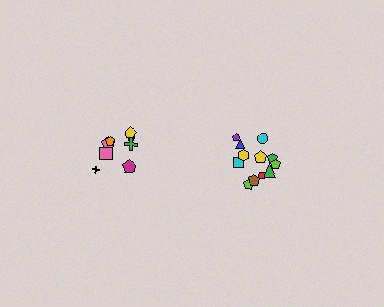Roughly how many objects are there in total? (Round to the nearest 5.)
Roughly 20 objects in total.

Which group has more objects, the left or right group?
The right group.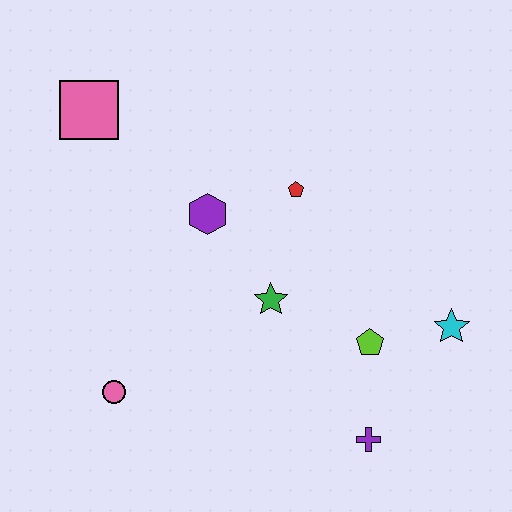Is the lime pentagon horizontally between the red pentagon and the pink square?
No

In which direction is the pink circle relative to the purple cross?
The pink circle is to the left of the purple cross.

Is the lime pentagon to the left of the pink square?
No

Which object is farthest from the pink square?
The purple cross is farthest from the pink square.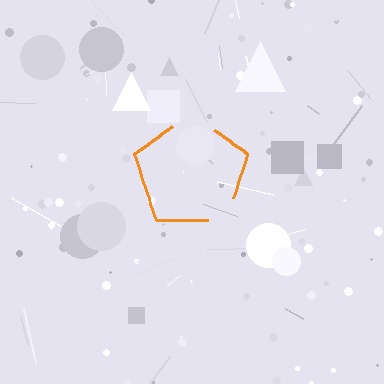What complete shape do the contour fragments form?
The contour fragments form a pentagon.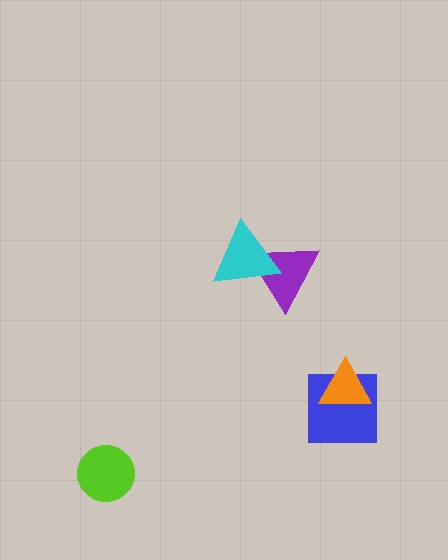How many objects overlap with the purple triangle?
1 object overlaps with the purple triangle.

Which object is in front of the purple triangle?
The cyan triangle is in front of the purple triangle.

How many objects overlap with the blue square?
1 object overlaps with the blue square.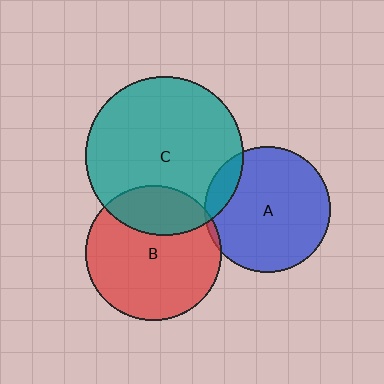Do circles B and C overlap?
Yes.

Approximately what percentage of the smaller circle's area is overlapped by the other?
Approximately 25%.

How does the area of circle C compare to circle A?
Approximately 1.6 times.